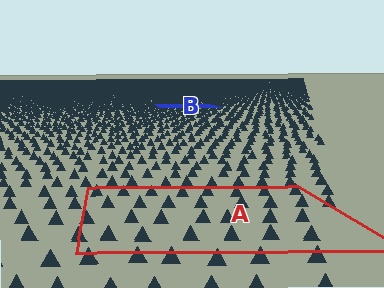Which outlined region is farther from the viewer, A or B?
Region B is farther from the viewer — the texture elements inside it appear smaller and more densely packed.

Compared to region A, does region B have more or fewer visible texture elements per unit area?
Region B has more texture elements per unit area — they are packed more densely because it is farther away.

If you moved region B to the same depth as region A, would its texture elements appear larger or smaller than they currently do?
They would appear larger. At a closer depth, the same texture elements are projected at a bigger on-screen size.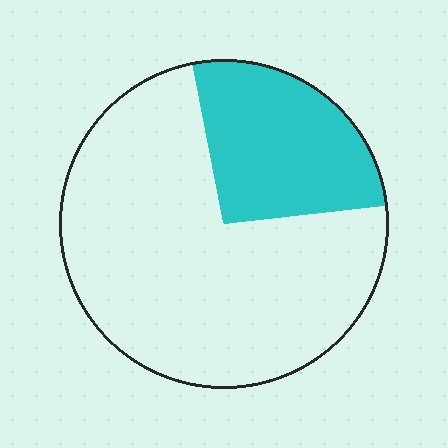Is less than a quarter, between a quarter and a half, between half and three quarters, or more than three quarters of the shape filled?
Between a quarter and a half.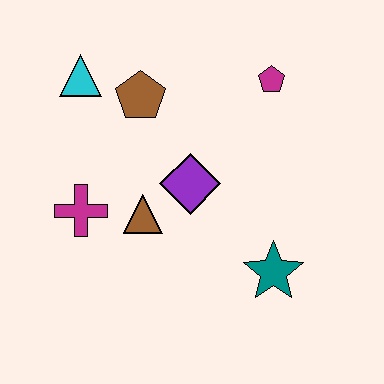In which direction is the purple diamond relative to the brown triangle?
The purple diamond is to the right of the brown triangle.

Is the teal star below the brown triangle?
Yes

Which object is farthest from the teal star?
The cyan triangle is farthest from the teal star.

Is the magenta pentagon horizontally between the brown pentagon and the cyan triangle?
No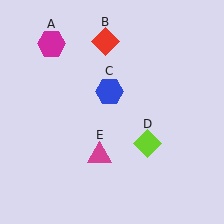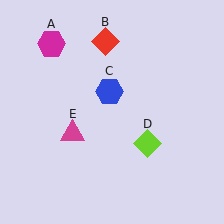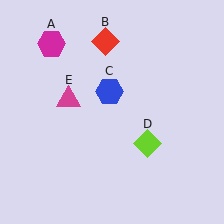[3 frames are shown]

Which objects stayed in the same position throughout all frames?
Magenta hexagon (object A) and red diamond (object B) and blue hexagon (object C) and lime diamond (object D) remained stationary.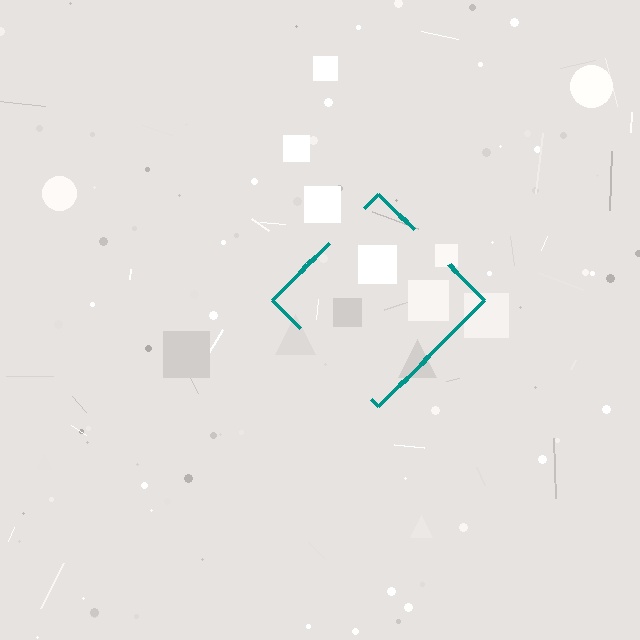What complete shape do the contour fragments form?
The contour fragments form a diamond.